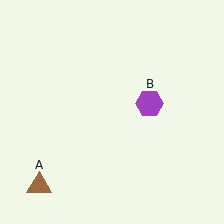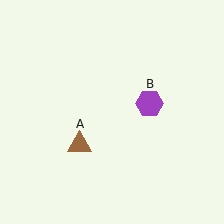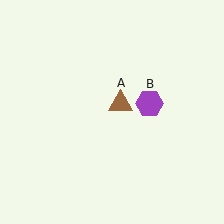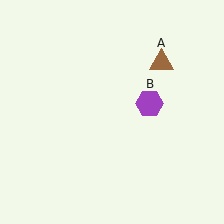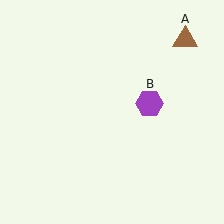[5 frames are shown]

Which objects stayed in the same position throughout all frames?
Purple hexagon (object B) remained stationary.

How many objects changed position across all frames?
1 object changed position: brown triangle (object A).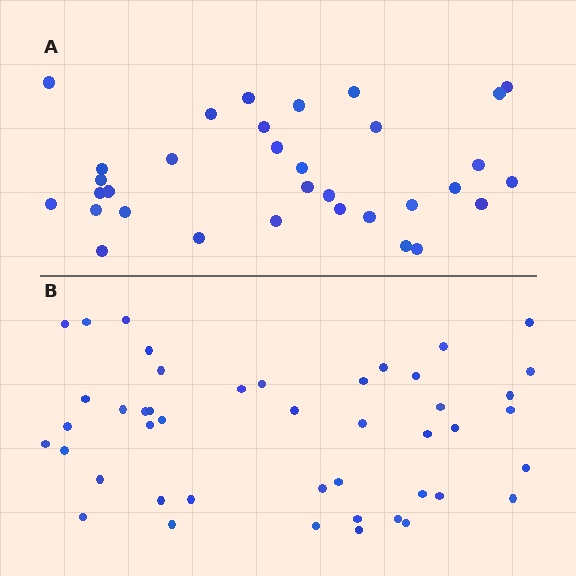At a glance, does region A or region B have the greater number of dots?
Region B (the bottom region) has more dots.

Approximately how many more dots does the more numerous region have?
Region B has roughly 12 or so more dots than region A.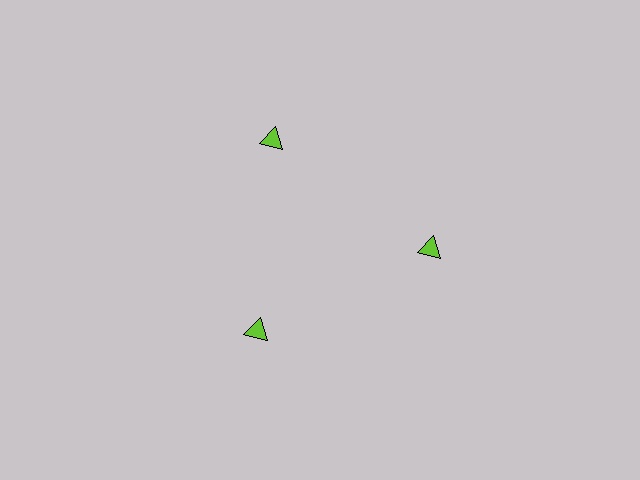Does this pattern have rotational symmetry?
Yes, this pattern has 3-fold rotational symmetry. It looks the same after rotating 120 degrees around the center.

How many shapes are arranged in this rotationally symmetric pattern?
There are 3 shapes, arranged in 3 groups of 1.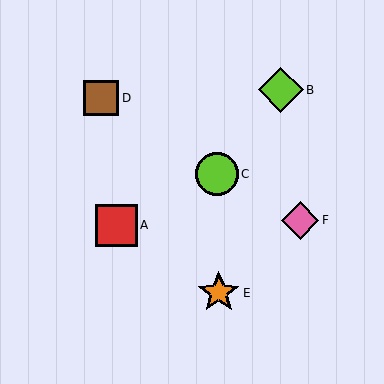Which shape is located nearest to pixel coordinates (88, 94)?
The brown square (labeled D) at (101, 98) is nearest to that location.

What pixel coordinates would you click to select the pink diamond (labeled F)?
Click at (300, 220) to select the pink diamond F.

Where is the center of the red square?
The center of the red square is at (116, 225).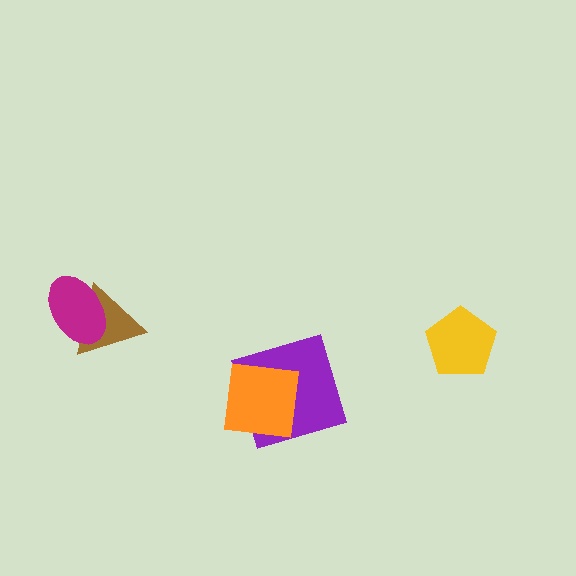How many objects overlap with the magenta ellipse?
1 object overlaps with the magenta ellipse.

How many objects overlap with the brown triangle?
1 object overlaps with the brown triangle.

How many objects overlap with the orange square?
1 object overlaps with the orange square.